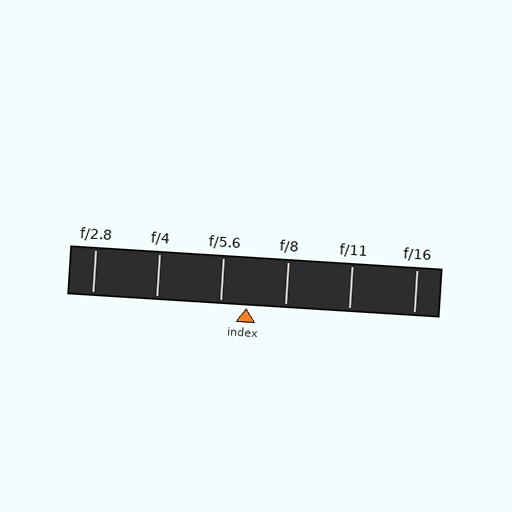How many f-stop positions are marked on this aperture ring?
There are 6 f-stop positions marked.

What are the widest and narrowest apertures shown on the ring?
The widest aperture shown is f/2.8 and the narrowest is f/16.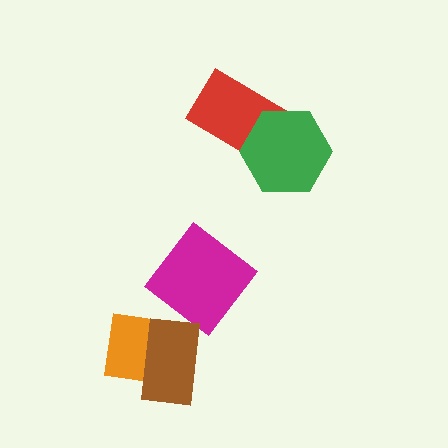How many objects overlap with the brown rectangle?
1 object overlaps with the brown rectangle.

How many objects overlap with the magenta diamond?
0 objects overlap with the magenta diamond.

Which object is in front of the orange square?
The brown rectangle is in front of the orange square.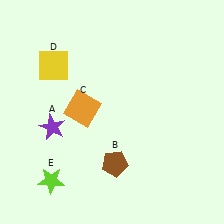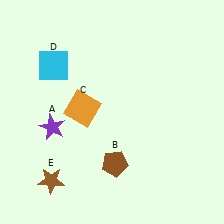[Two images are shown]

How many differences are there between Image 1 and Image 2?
There are 2 differences between the two images.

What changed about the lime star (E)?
In Image 1, E is lime. In Image 2, it changed to brown.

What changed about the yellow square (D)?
In Image 1, D is yellow. In Image 2, it changed to cyan.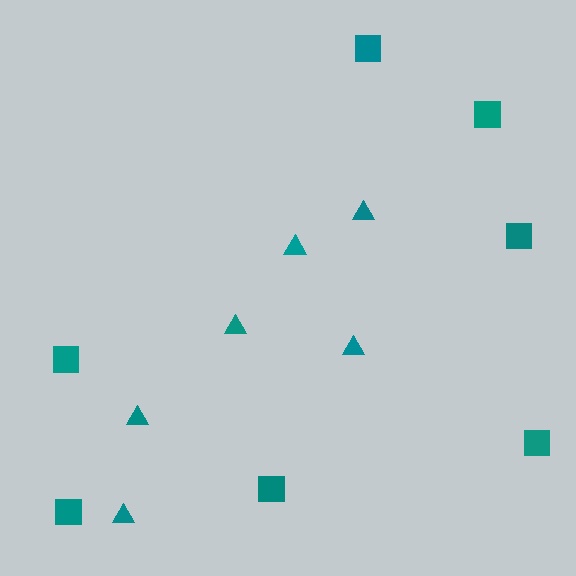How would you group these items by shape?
There are 2 groups: one group of squares (7) and one group of triangles (6).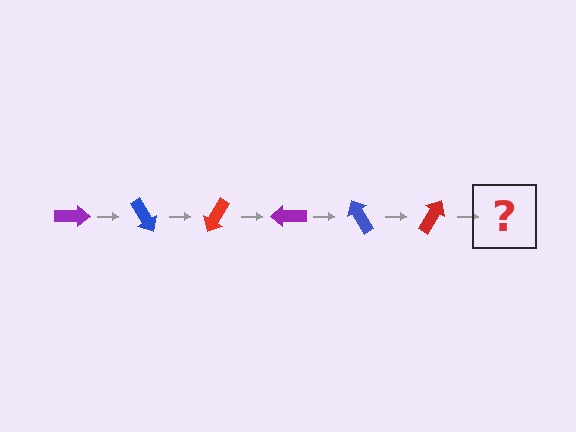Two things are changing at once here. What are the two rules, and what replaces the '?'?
The two rules are that it rotates 60 degrees each step and the color cycles through purple, blue, and red. The '?' should be a purple arrow, rotated 360 degrees from the start.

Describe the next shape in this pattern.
It should be a purple arrow, rotated 360 degrees from the start.